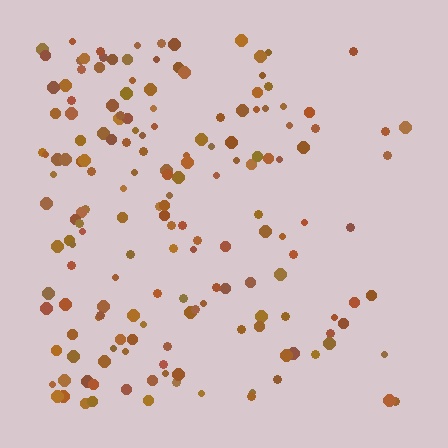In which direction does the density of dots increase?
From right to left, with the left side densest.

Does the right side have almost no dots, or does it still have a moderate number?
Still a moderate number, just noticeably fewer than the left.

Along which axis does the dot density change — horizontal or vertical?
Horizontal.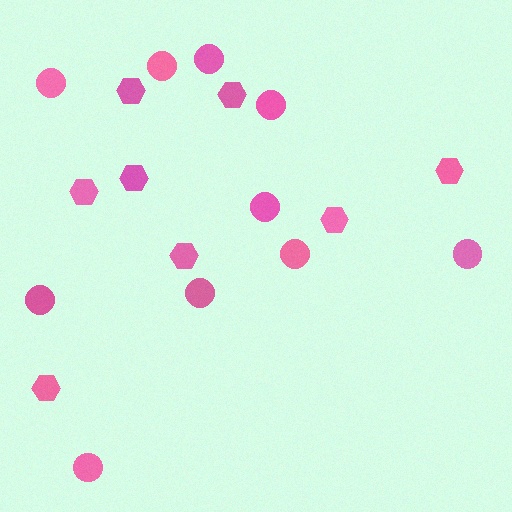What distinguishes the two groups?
There are 2 groups: one group of hexagons (8) and one group of circles (10).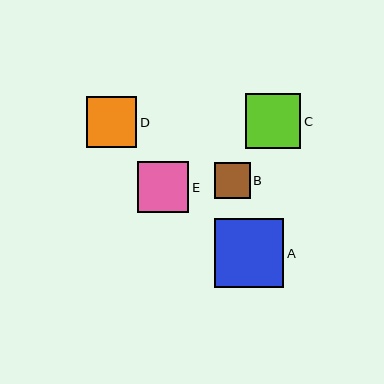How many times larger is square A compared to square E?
Square A is approximately 1.4 times the size of square E.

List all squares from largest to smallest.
From largest to smallest: A, C, E, D, B.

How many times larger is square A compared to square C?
Square A is approximately 1.3 times the size of square C.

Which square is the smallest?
Square B is the smallest with a size of approximately 36 pixels.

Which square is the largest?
Square A is the largest with a size of approximately 69 pixels.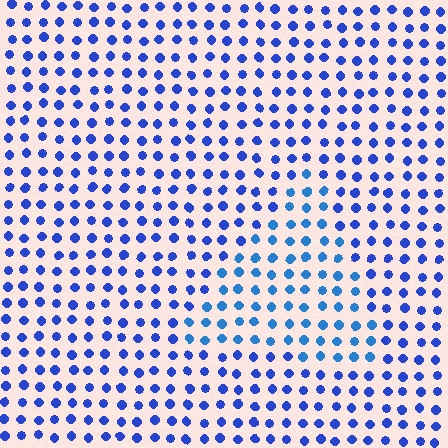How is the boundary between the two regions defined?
The boundary is defined purely by a slight shift in hue (about 21 degrees). Spacing, size, and orientation are identical on both sides.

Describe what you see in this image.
The image is filled with small blue elements in a uniform arrangement. A triangle-shaped region is visible where the elements are tinted to a slightly different hue, forming a subtle color boundary.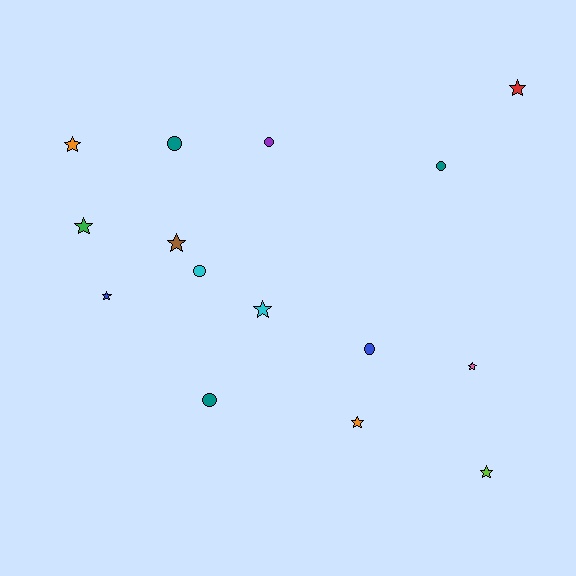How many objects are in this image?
There are 15 objects.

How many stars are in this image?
There are 9 stars.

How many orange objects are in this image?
There are 2 orange objects.